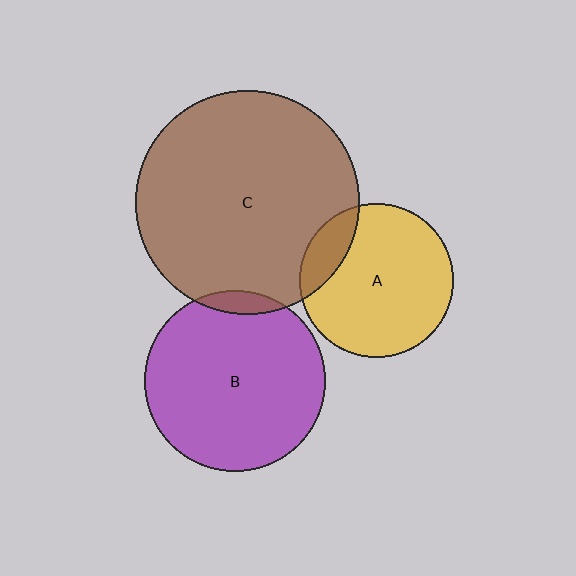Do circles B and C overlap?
Yes.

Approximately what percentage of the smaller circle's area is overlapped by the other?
Approximately 5%.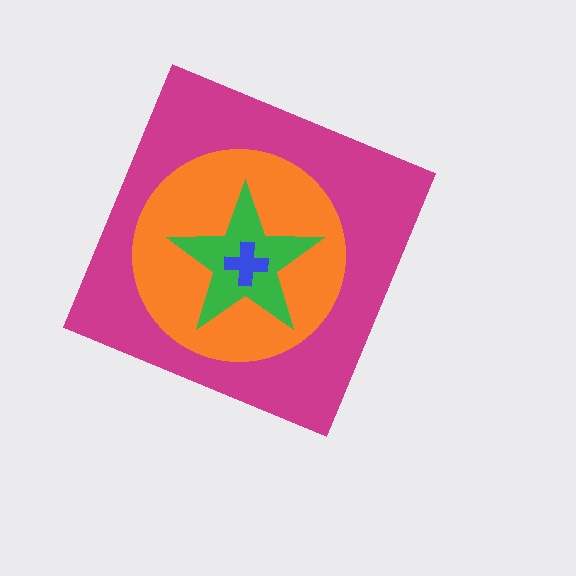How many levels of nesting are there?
4.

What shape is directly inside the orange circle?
The green star.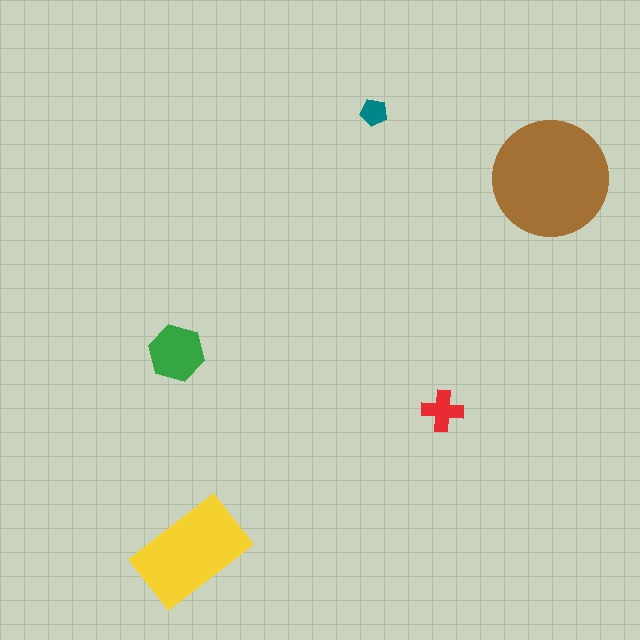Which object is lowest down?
The yellow rectangle is bottommost.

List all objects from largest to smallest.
The brown circle, the yellow rectangle, the green hexagon, the red cross, the teal pentagon.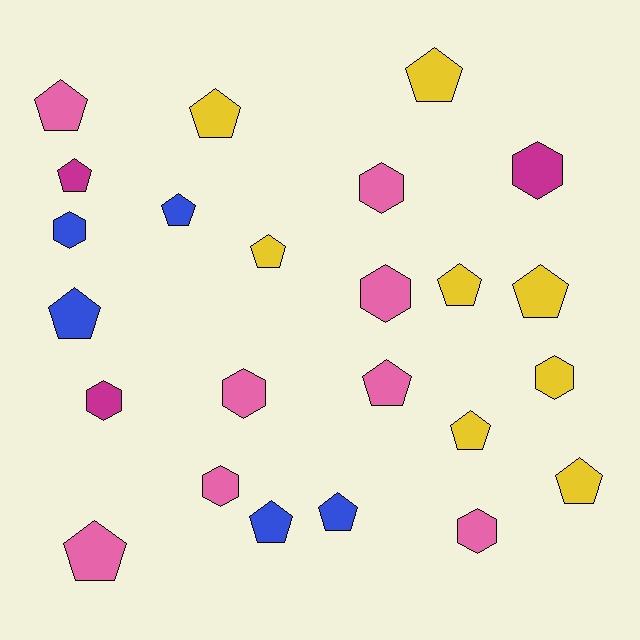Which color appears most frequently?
Pink, with 8 objects.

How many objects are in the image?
There are 24 objects.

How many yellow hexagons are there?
There is 1 yellow hexagon.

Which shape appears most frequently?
Pentagon, with 15 objects.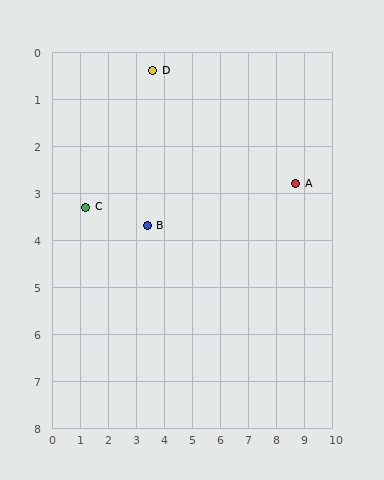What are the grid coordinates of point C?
Point C is at approximately (1.2, 3.3).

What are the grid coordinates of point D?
Point D is at approximately (3.6, 0.4).